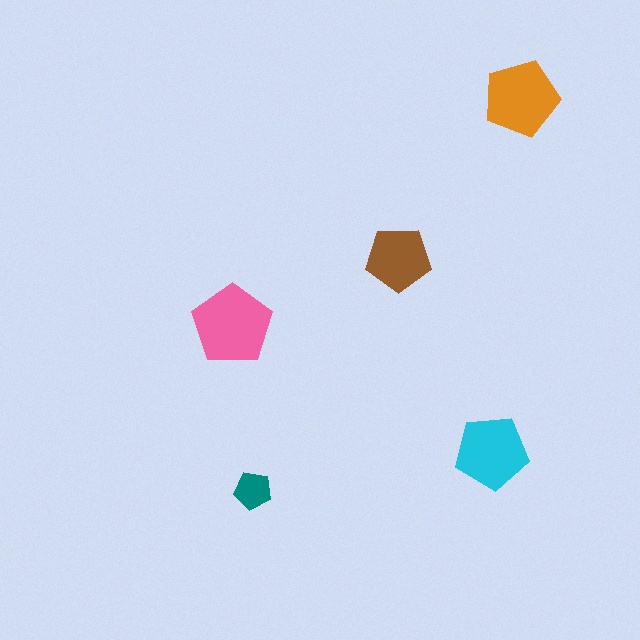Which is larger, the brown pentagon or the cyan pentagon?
The cyan one.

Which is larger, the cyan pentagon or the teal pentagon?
The cyan one.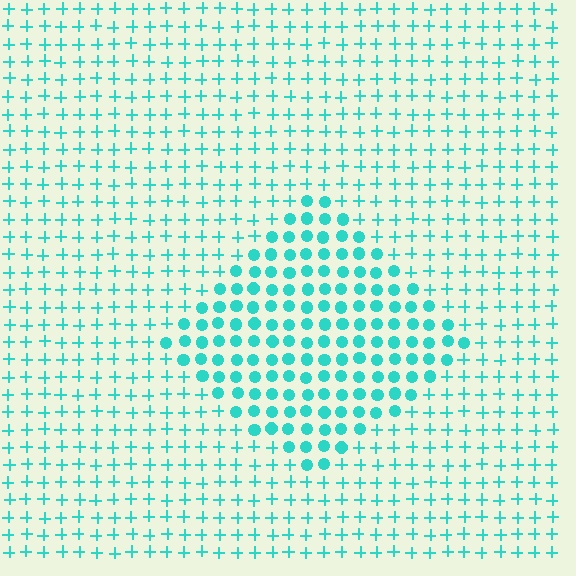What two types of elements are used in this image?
The image uses circles inside the diamond region and plus signs outside it.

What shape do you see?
I see a diamond.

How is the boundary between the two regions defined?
The boundary is defined by a change in element shape: circles inside vs. plus signs outside. All elements share the same color and spacing.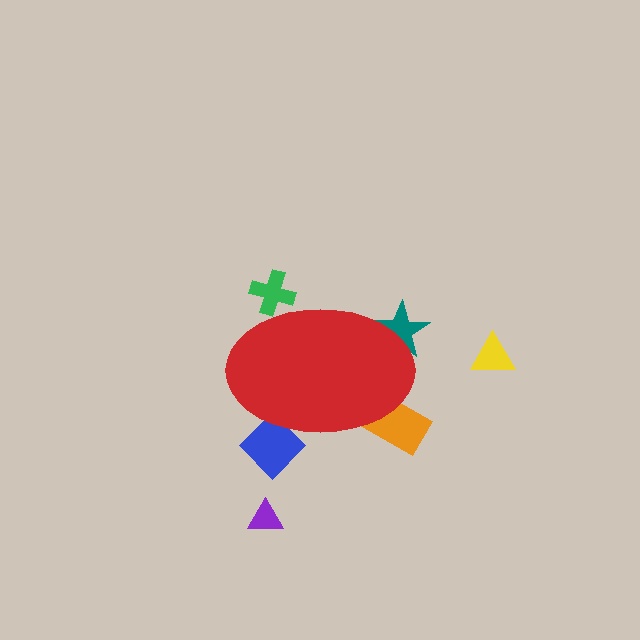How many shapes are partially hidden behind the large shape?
4 shapes are partially hidden.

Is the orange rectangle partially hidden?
Yes, the orange rectangle is partially hidden behind the red ellipse.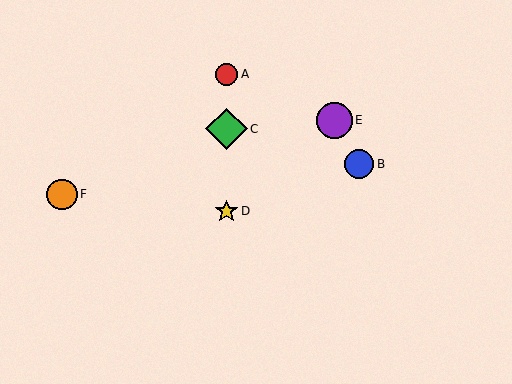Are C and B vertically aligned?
No, C is at x≈227 and B is at x≈359.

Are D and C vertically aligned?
Yes, both are at x≈227.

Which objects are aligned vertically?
Objects A, C, D are aligned vertically.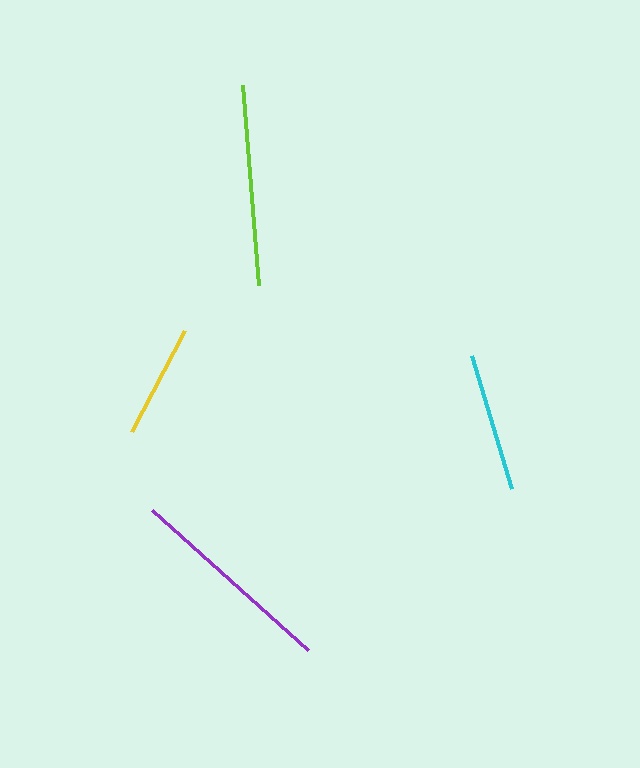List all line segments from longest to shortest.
From longest to shortest: purple, lime, cyan, yellow.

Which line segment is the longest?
The purple line is the longest at approximately 210 pixels.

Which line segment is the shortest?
The yellow line is the shortest at approximately 114 pixels.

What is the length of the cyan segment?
The cyan segment is approximately 139 pixels long.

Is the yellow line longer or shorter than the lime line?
The lime line is longer than the yellow line.